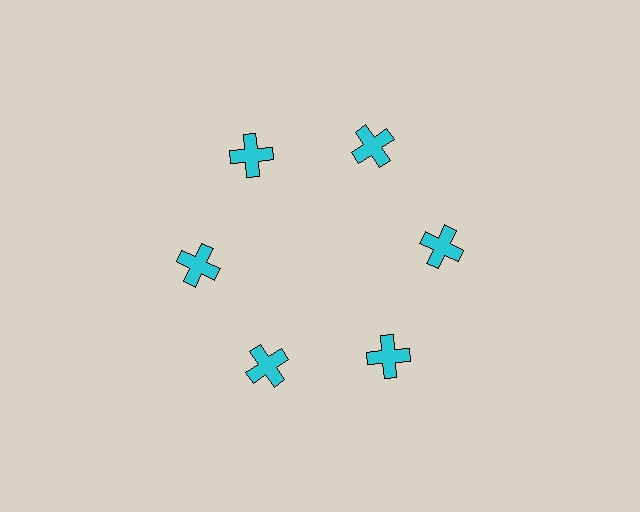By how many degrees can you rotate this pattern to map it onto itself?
The pattern maps onto itself every 60 degrees of rotation.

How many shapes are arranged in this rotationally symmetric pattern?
There are 6 shapes, arranged in 6 groups of 1.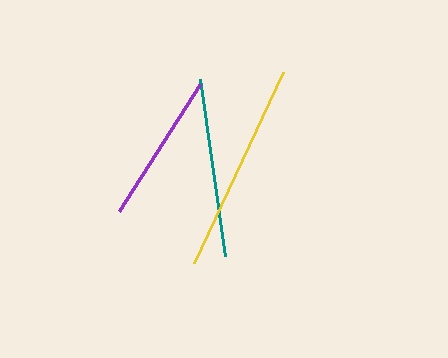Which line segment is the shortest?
The purple line is the shortest at approximately 151 pixels.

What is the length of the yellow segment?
The yellow segment is approximately 211 pixels long.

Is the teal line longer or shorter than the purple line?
The teal line is longer than the purple line.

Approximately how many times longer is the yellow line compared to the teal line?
The yellow line is approximately 1.2 times the length of the teal line.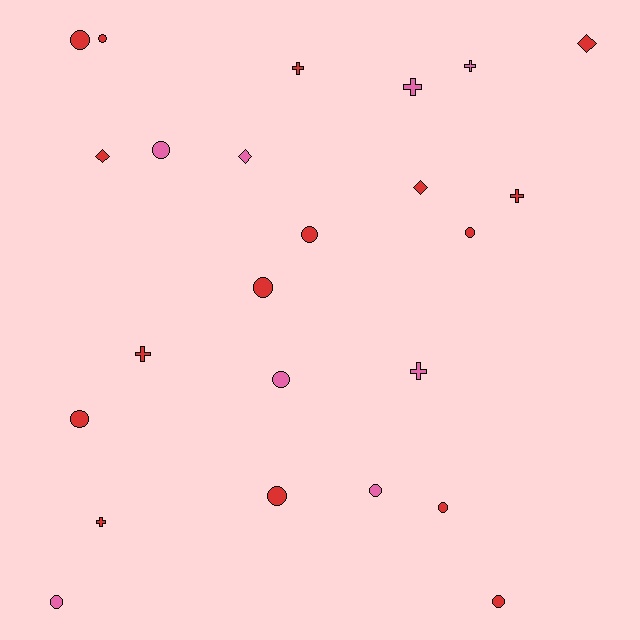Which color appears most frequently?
Red, with 16 objects.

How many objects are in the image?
There are 24 objects.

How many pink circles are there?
There are 4 pink circles.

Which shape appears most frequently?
Circle, with 13 objects.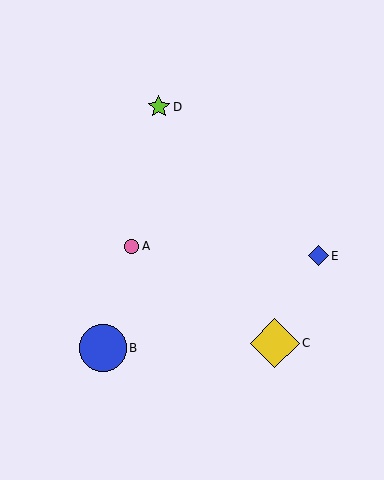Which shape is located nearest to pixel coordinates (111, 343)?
The blue circle (labeled B) at (103, 348) is nearest to that location.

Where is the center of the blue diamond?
The center of the blue diamond is at (318, 256).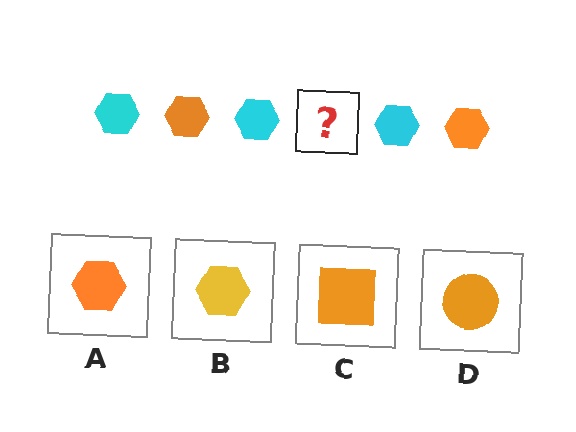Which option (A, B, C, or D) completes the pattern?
A.